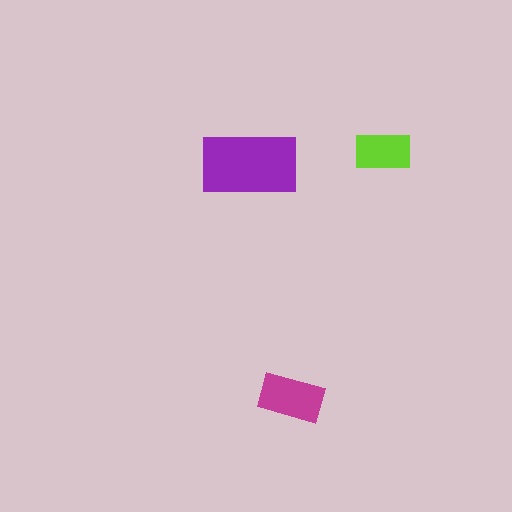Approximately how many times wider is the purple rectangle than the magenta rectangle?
About 1.5 times wider.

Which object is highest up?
The lime rectangle is topmost.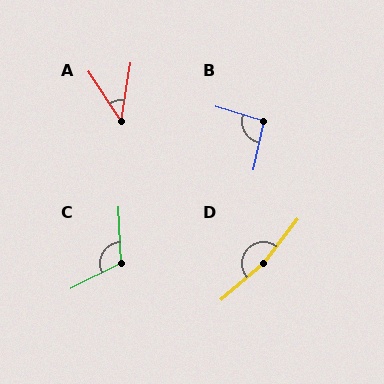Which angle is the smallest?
A, at approximately 42 degrees.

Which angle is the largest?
D, at approximately 168 degrees.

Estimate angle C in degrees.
Approximately 114 degrees.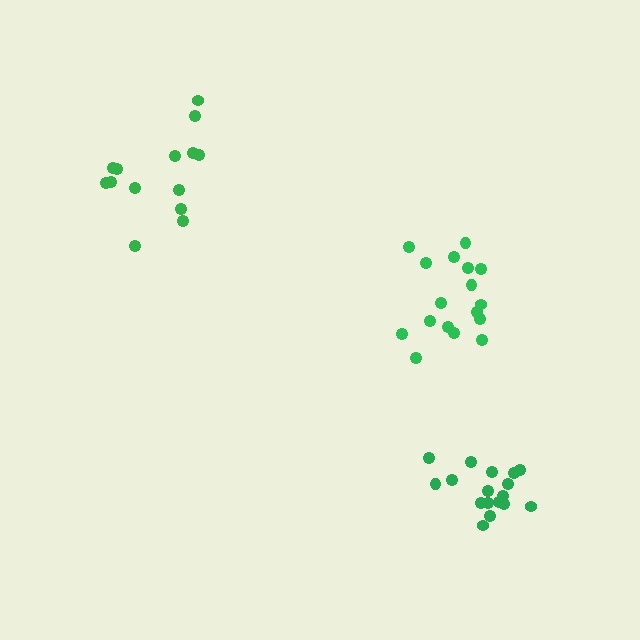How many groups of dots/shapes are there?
There are 3 groups.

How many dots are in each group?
Group 1: 14 dots, Group 2: 17 dots, Group 3: 18 dots (49 total).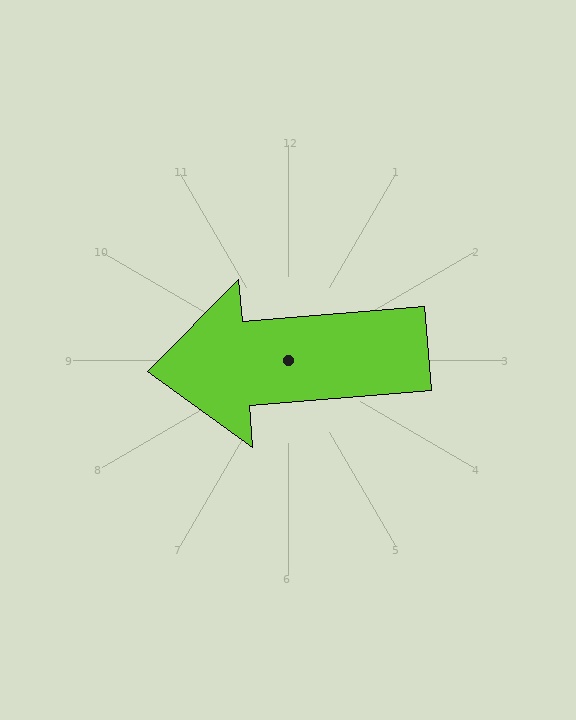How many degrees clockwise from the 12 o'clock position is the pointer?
Approximately 265 degrees.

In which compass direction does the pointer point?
West.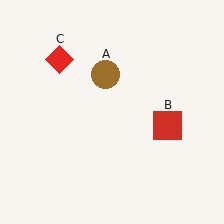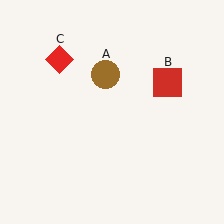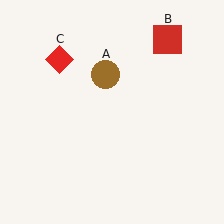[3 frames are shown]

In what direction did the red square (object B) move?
The red square (object B) moved up.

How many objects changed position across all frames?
1 object changed position: red square (object B).